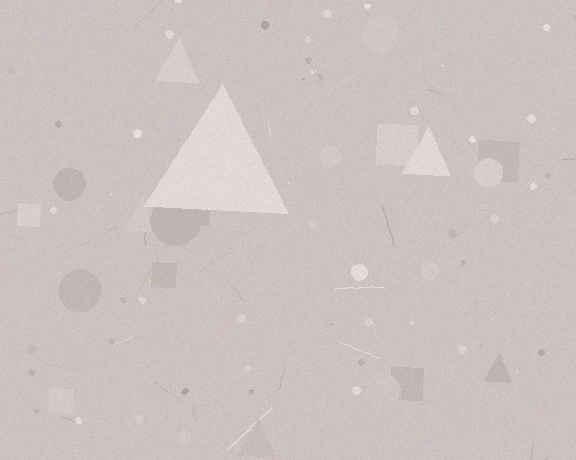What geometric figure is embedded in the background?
A triangle is embedded in the background.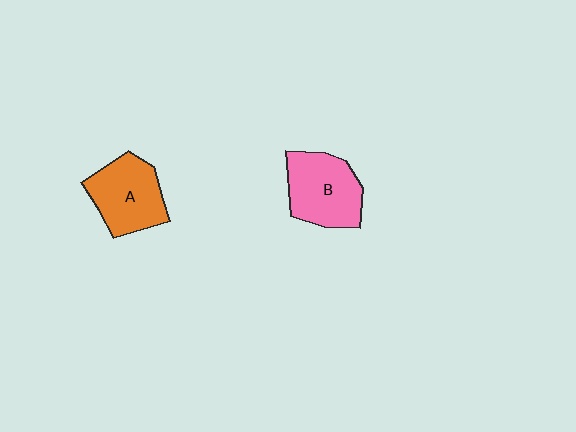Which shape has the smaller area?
Shape A (orange).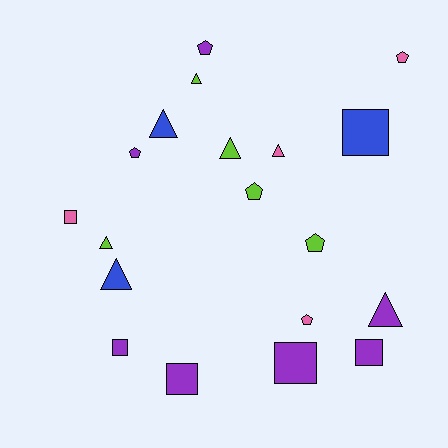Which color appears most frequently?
Purple, with 7 objects.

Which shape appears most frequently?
Triangle, with 7 objects.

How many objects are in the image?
There are 19 objects.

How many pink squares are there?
There is 1 pink square.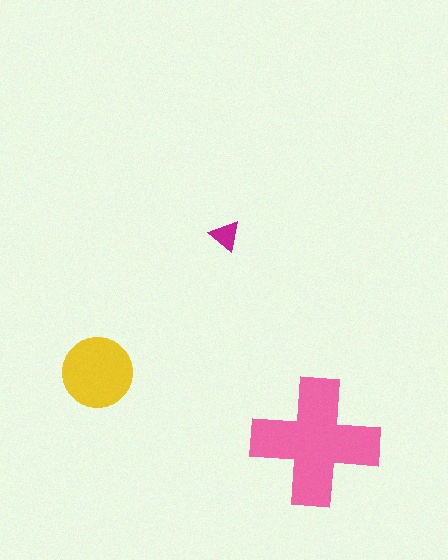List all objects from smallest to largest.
The magenta triangle, the yellow circle, the pink cross.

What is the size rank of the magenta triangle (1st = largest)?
3rd.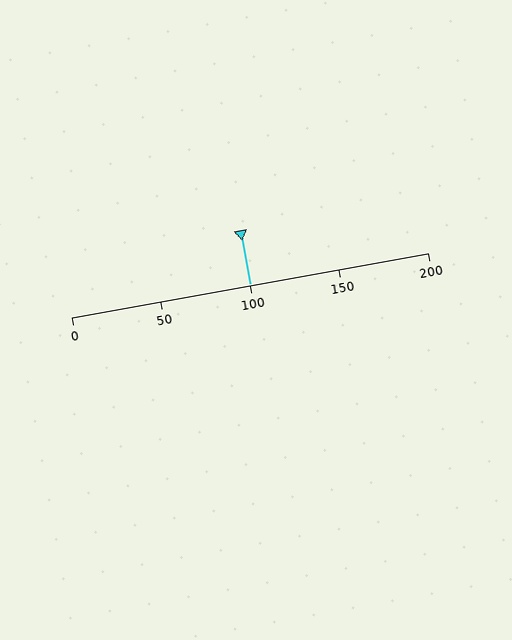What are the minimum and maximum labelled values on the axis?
The axis runs from 0 to 200.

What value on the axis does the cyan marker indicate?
The marker indicates approximately 100.